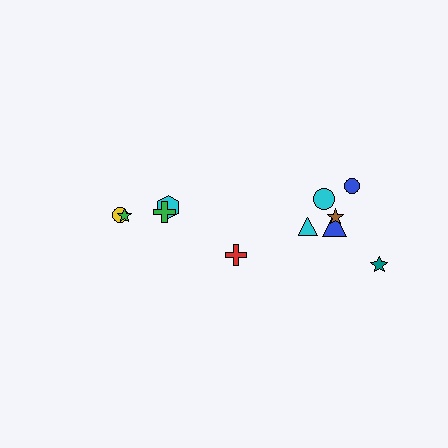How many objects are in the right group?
There are 7 objects.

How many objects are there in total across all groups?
There are 11 objects.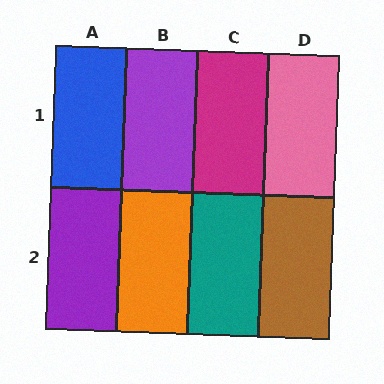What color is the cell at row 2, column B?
Orange.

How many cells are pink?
1 cell is pink.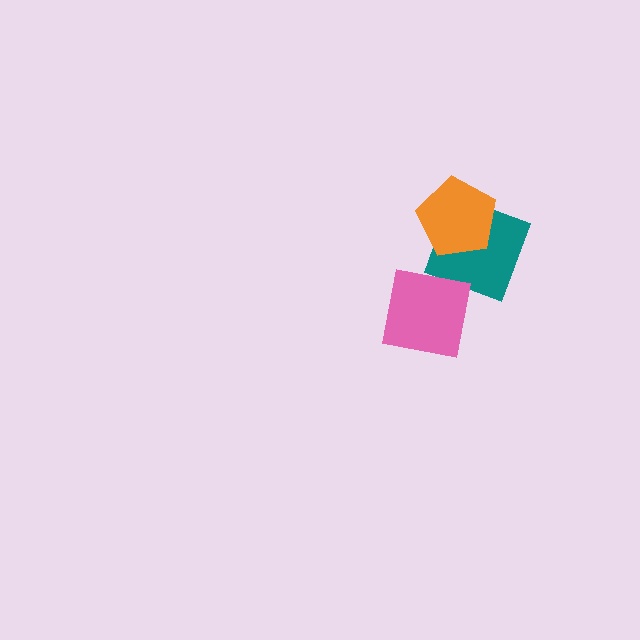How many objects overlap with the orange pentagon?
1 object overlaps with the orange pentagon.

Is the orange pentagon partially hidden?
No, no other shape covers it.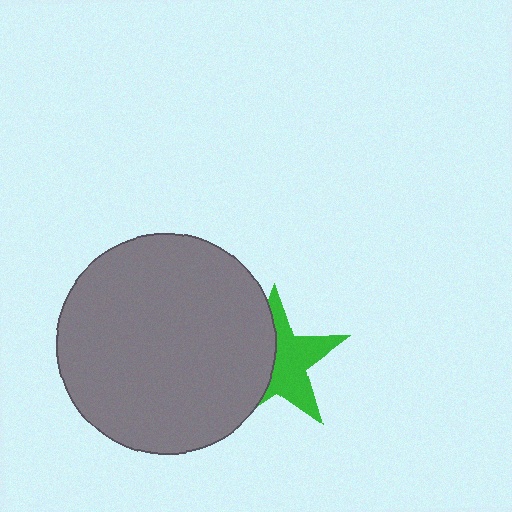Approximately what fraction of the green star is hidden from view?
Roughly 46% of the green star is hidden behind the gray circle.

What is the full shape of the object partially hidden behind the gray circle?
The partially hidden object is a green star.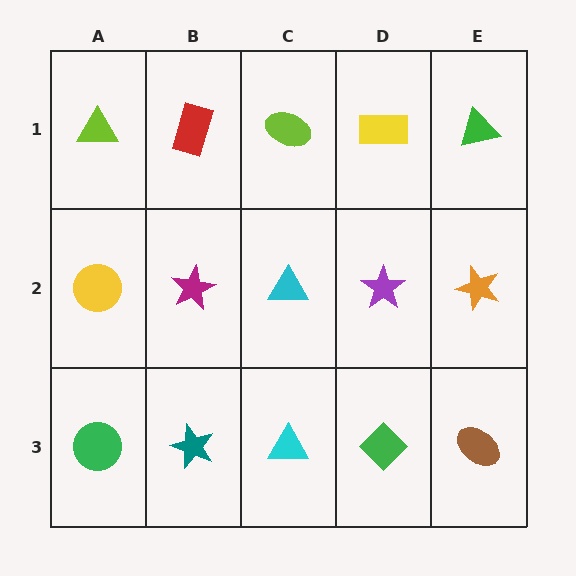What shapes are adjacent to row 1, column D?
A purple star (row 2, column D), a lime ellipse (row 1, column C), a green triangle (row 1, column E).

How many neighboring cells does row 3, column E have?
2.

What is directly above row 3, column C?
A cyan triangle.